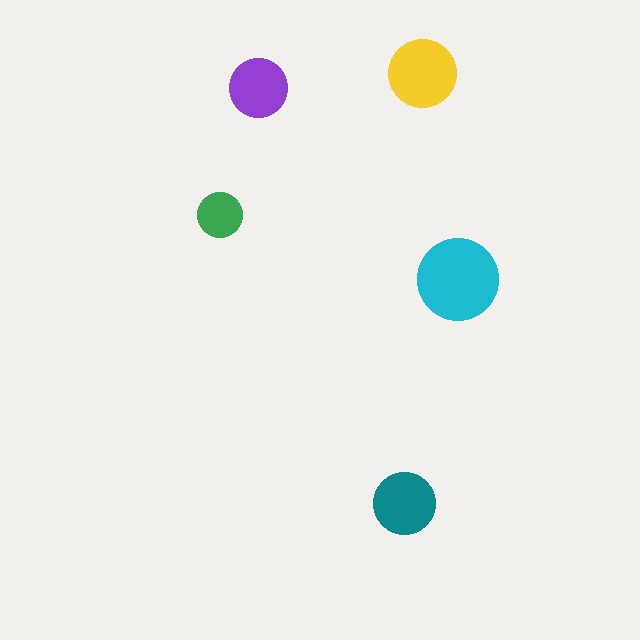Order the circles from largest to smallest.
the cyan one, the yellow one, the teal one, the purple one, the green one.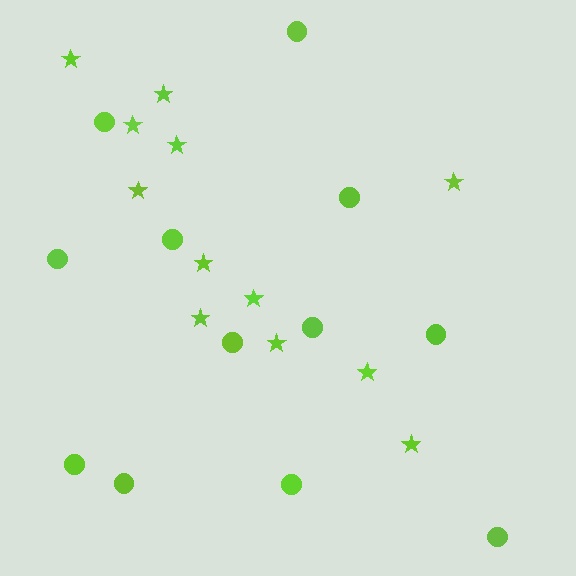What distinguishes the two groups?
There are 2 groups: one group of stars (12) and one group of circles (12).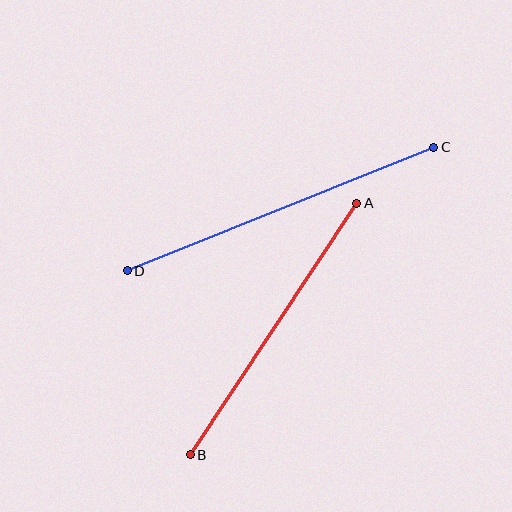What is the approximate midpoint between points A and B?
The midpoint is at approximately (274, 329) pixels.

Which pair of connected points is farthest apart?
Points C and D are farthest apart.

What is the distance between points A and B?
The distance is approximately 301 pixels.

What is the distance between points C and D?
The distance is approximately 330 pixels.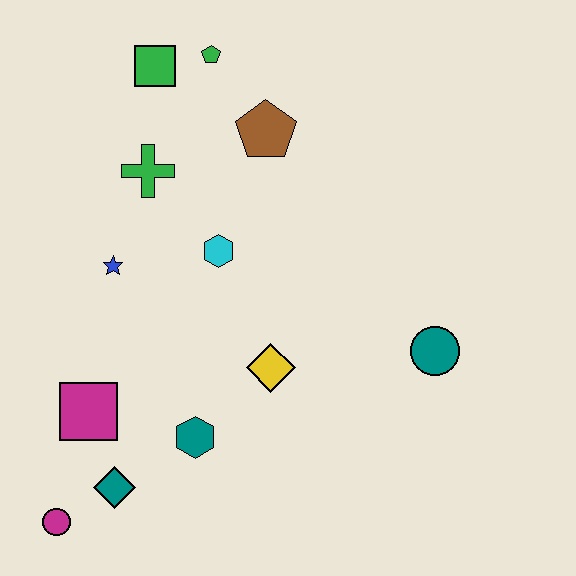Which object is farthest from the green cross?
The magenta circle is farthest from the green cross.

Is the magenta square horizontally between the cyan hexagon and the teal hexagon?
No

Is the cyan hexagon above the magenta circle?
Yes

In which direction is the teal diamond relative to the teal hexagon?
The teal diamond is to the left of the teal hexagon.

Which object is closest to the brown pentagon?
The green pentagon is closest to the brown pentagon.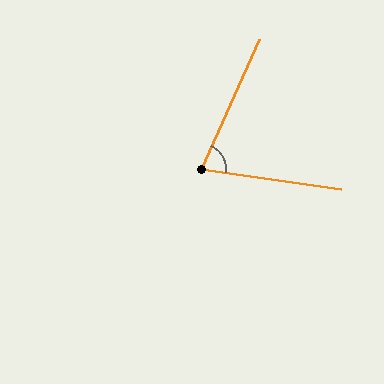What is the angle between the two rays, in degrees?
Approximately 74 degrees.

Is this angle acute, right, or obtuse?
It is acute.